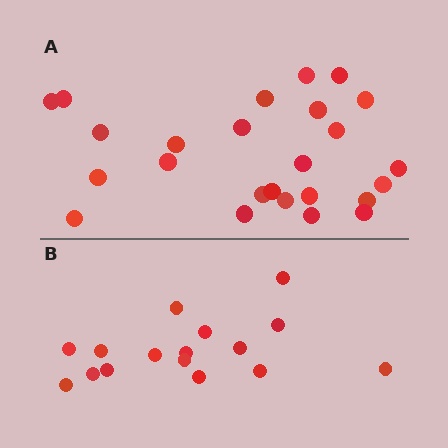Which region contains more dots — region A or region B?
Region A (the top region) has more dots.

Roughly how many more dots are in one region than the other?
Region A has roughly 8 or so more dots than region B.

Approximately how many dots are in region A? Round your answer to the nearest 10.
About 20 dots. (The exact count is 25, which rounds to 20.)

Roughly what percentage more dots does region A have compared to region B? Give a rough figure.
About 55% more.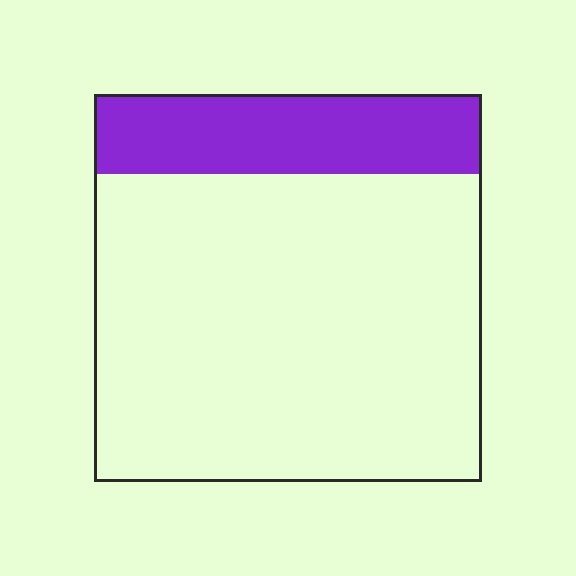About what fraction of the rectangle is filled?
About one fifth (1/5).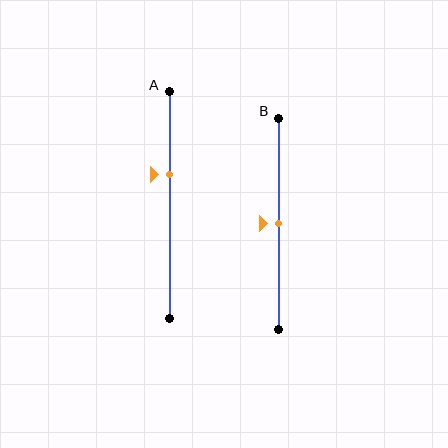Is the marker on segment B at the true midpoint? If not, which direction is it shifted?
Yes, the marker on segment B is at the true midpoint.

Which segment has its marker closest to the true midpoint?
Segment B has its marker closest to the true midpoint.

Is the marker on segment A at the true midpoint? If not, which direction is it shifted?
No, the marker on segment A is shifted upward by about 13% of the segment length.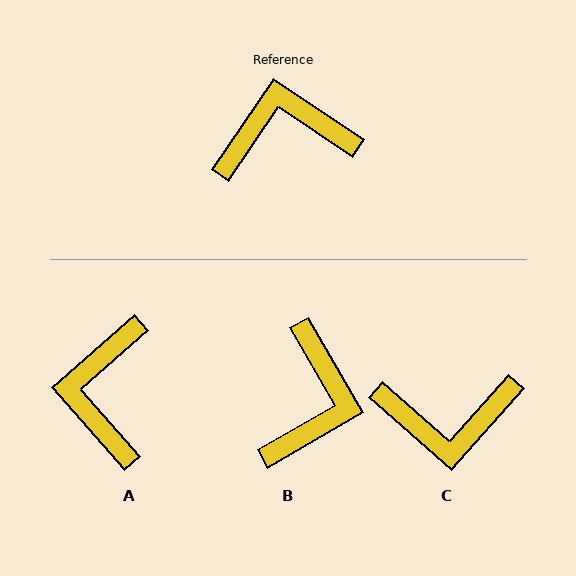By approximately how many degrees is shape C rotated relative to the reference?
Approximately 172 degrees counter-clockwise.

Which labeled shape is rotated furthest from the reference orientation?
C, about 172 degrees away.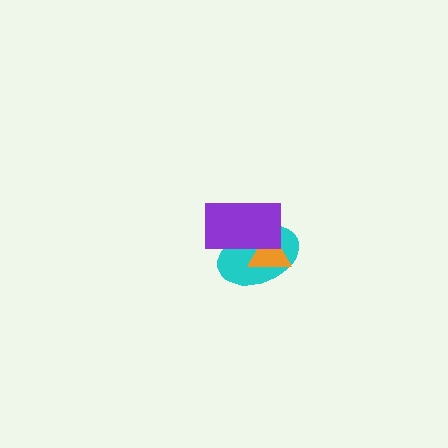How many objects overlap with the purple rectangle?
2 objects overlap with the purple rectangle.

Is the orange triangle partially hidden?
Yes, it is partially covered by another shape.